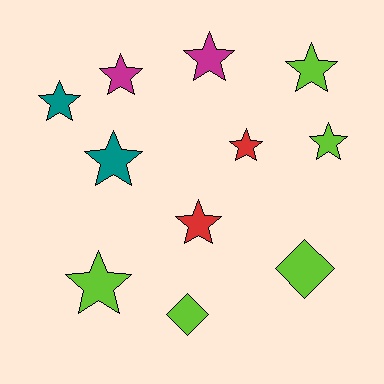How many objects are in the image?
There are 11 objects.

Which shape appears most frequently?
Star, with 9 objects.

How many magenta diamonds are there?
There are no magenta diamonds.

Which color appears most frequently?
Lime, with 5 objects.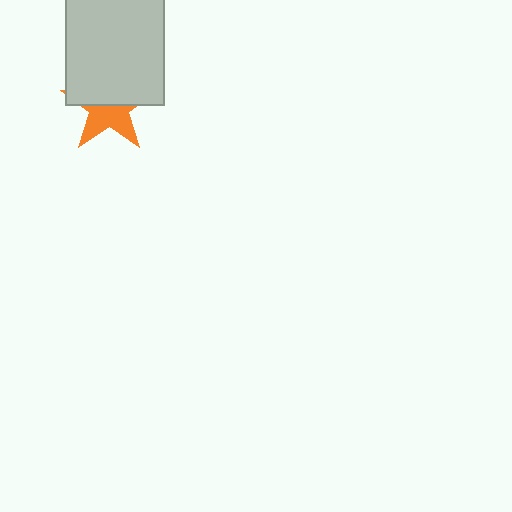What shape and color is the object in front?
The object in front is a light gray rectangle.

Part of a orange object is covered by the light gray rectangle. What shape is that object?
It is a star.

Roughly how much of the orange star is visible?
About half of it is visible (roughly 47%).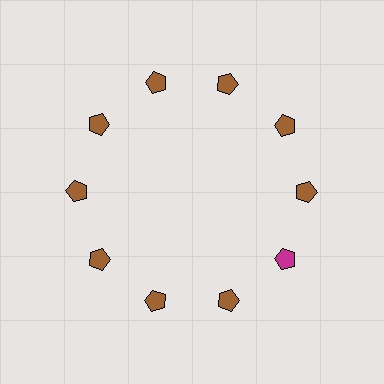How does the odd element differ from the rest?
It has a different color: magenta instead of brown.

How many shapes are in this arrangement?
There are 10 shapes arranged in a ring pattern.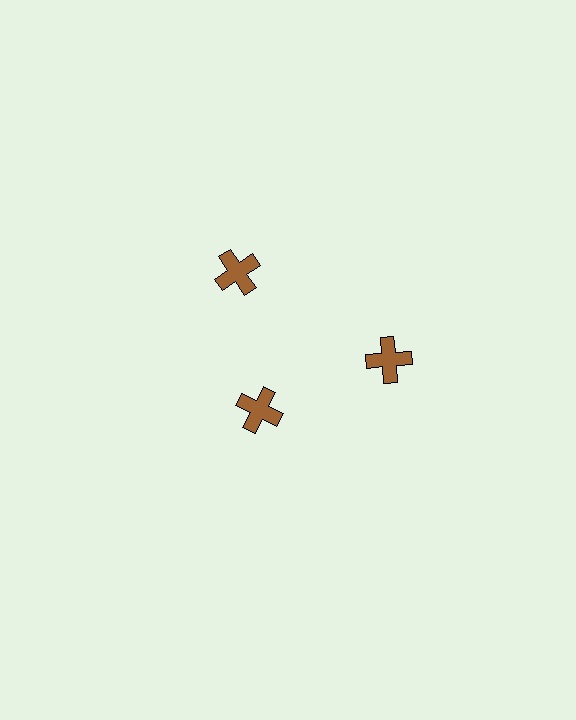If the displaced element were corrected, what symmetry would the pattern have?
It would have 3-fold rotational symmetry — the pattern would map onto itself every 120 degrees.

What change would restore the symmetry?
The symmetry would be restored by moving it outward, back onto the ring so that all 3 crosses sit at equal angles and equal distance from the center.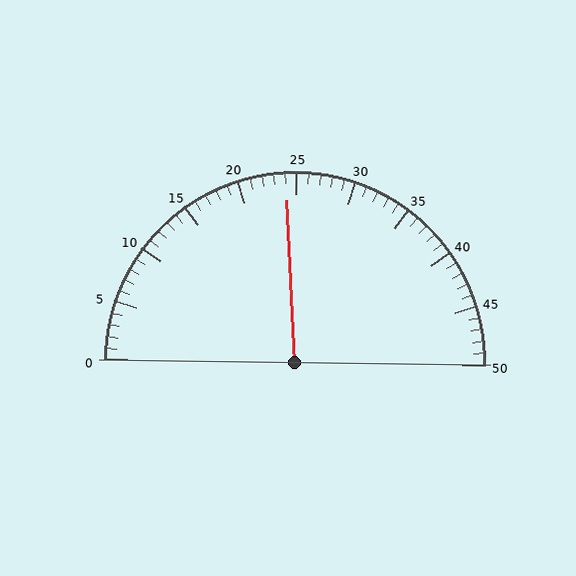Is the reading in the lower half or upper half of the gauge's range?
The reading is in the lower half of the range (0 to 50).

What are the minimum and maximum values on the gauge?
The gauge ranges from 0 to 50.